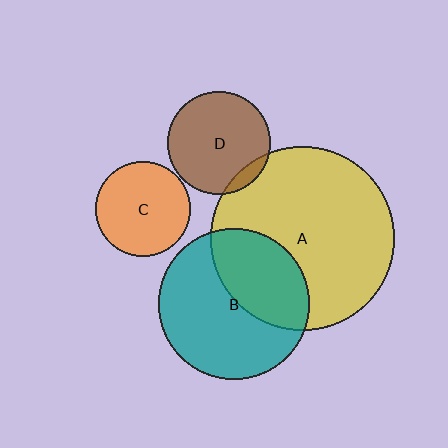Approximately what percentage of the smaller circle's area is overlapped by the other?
Approximately 40%.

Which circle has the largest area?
Circle A (yellow).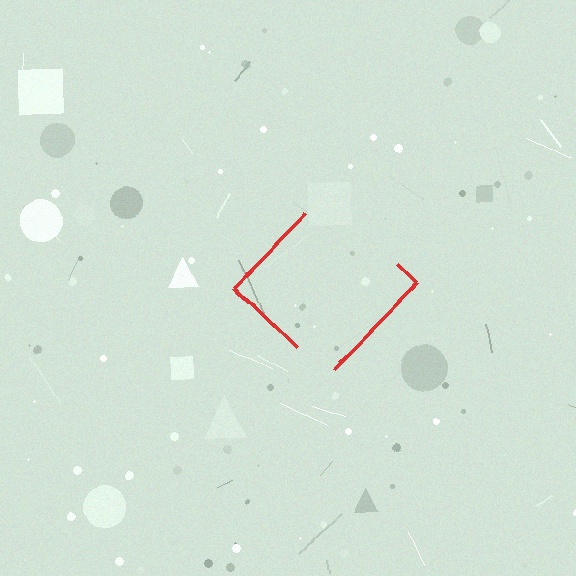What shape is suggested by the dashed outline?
The dashed outline suggests a diamond.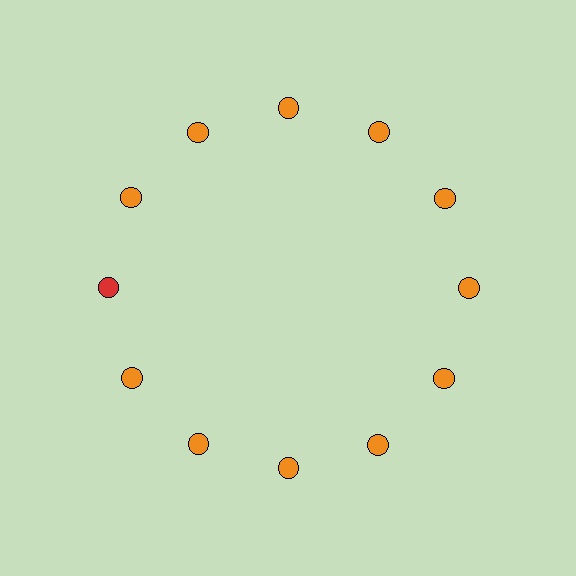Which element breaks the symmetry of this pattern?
The red circle at roughly the 9 o'clock position breaks the symmetry. All other shapes are orange circles.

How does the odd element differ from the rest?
It has a different color: red instead of orange.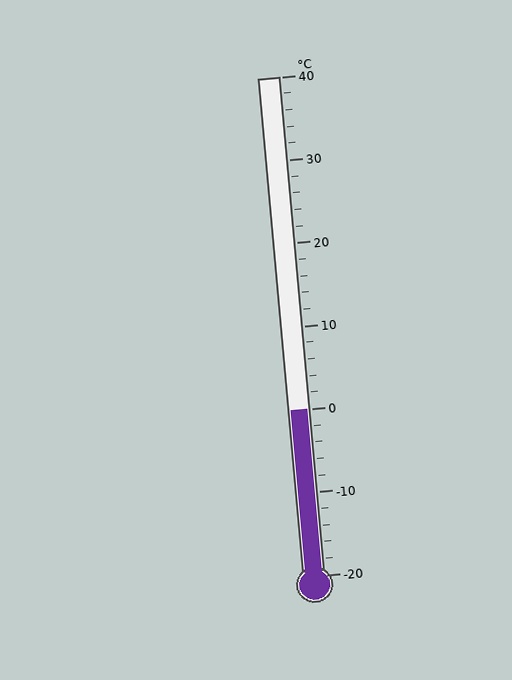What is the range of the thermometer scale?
The thermometer scale ranges from -20°C to 40°C.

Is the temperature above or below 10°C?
The temperature is below 10°C.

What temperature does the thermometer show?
The thermometer shows approximately 0°C.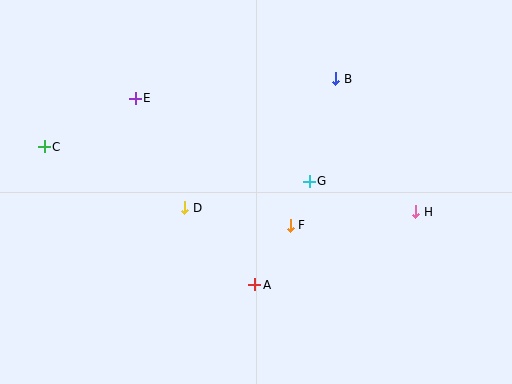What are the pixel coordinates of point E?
Point E is at (135, 98).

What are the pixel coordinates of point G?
Point G is at (309, 181).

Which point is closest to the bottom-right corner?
Point H is closest to the bottom-right corner.